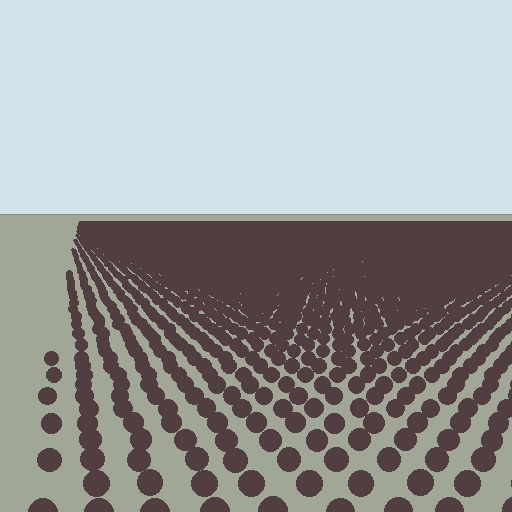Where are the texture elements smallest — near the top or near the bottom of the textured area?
Near the top.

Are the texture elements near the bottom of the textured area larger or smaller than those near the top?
Larger. Near the bottom, elements are closer to the viewer and appear at a bigger on-screen size.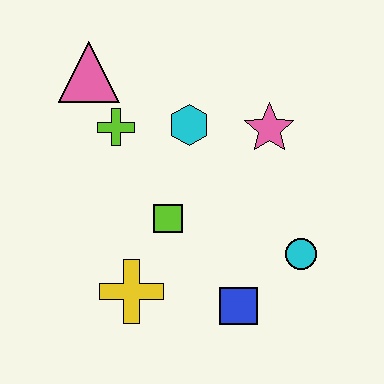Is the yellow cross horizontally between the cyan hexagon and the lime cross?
Yes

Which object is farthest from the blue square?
The pink triangle is farthest from the blue square.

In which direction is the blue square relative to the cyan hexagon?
The blue square is below the cyan hexagon.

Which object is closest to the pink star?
The cyan hexagon is closest to the pink star.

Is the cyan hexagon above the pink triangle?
No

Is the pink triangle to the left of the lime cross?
Yes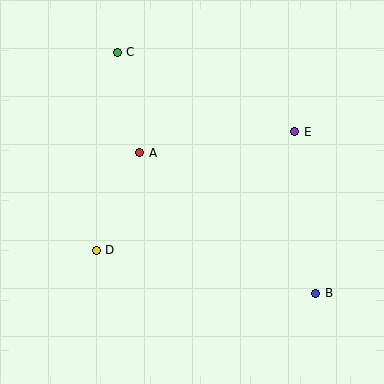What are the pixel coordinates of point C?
Point C is at (117, 52).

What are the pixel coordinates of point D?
Point D is at (96, 250).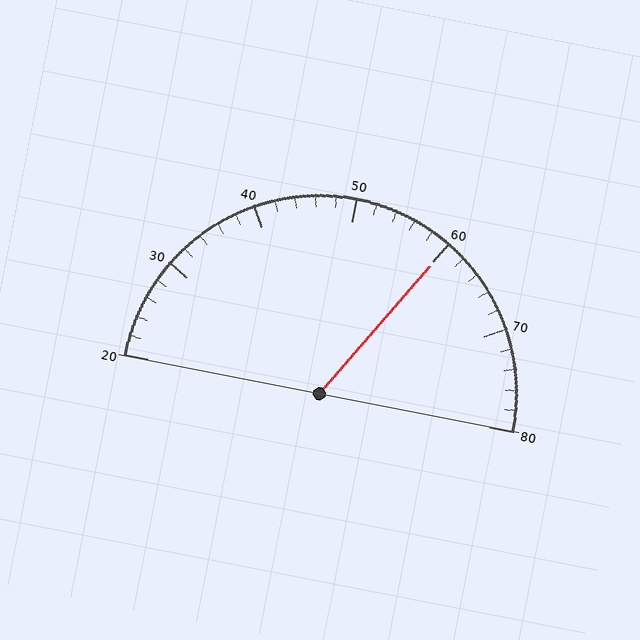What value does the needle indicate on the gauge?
The needle indicates approximately 60.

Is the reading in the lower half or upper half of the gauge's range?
The reading is in the upper half of the range (20 to 80).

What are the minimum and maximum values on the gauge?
The gauge ranges from 20 to 80.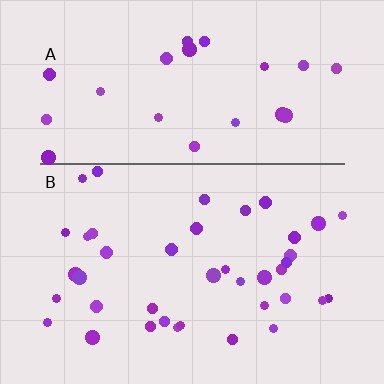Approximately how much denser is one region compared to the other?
Approximately 1.6× — region B over region A.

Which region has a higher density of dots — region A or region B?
B (the bottom).